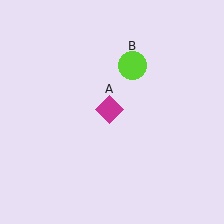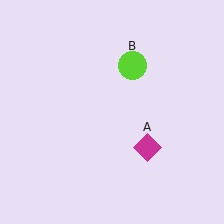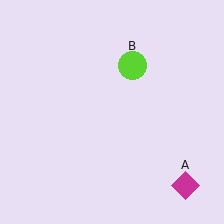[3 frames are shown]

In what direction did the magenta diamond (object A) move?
The magenta diamond (object A) moved down and to the right.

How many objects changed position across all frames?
1 object changed position: magenta diamond (object A).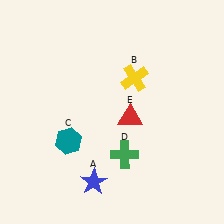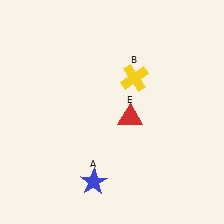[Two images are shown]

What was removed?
The green cross (D), the teal hexagon (C) were removed in Image 2.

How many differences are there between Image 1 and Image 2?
There are 2 differences between the two images.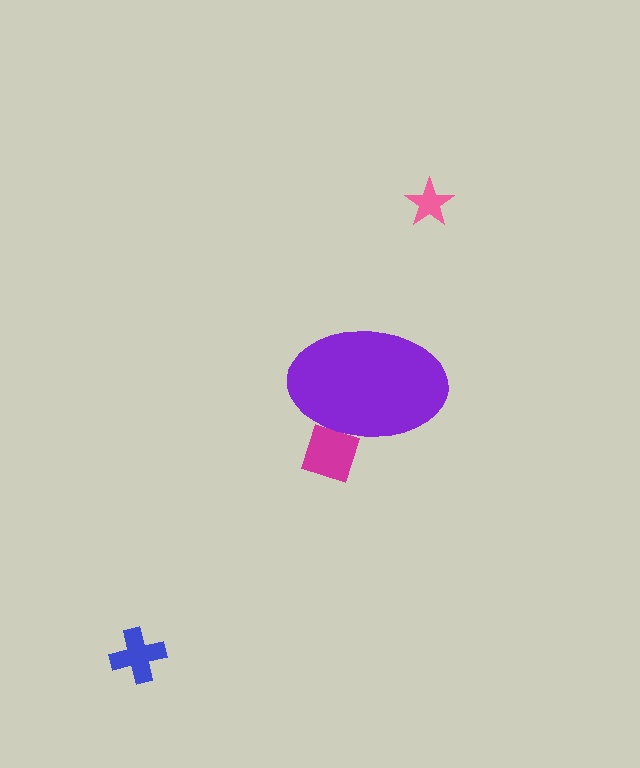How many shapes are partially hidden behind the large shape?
1 shape is partially hidden.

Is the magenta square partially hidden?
Yes, the magenta square is partially hidden behind the purple ellipse.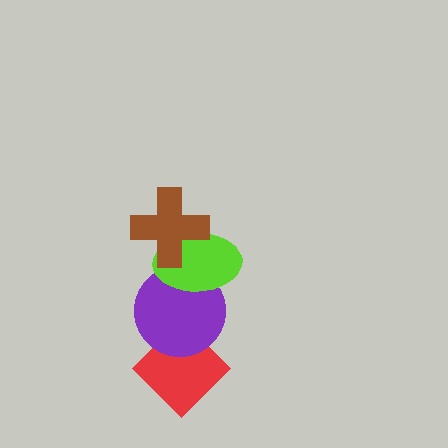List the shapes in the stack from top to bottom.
From top to bottom: the brown cross, the lime ellipse, the purple circle, the red diamond.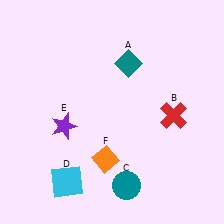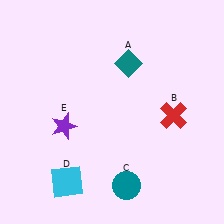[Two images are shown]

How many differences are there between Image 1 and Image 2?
There is 1 difference between the two images.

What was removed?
The orange diamond (F) was removed in Image 2.